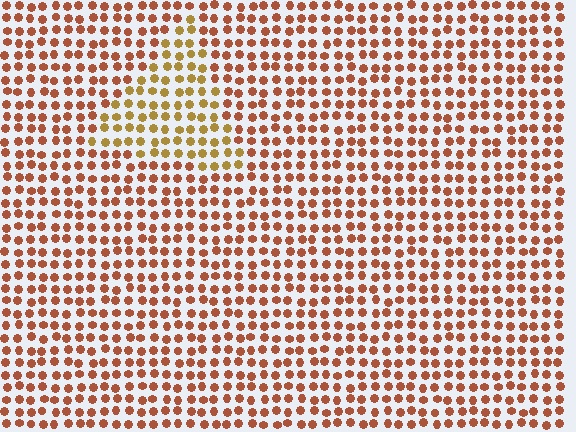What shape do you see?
I see a triangle.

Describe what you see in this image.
The image is filled with small brown elements in a uniform arrangement. A triangle-shaped region is visible where the elements are tinted to a slightly different hue, forming a subtle color boundary.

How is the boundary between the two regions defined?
The boundary is defined purely by a slight shift in hue (about 30 degrees). Spacing, size, and orientation are identical on both sides.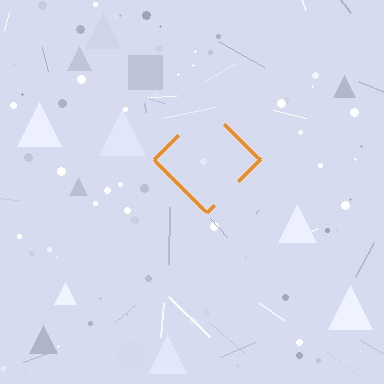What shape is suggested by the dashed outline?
The dashed outline suggests a diamond.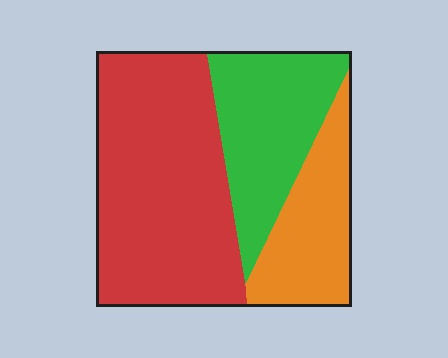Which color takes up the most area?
Red, at roughly 50%.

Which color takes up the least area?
Orange, at roughly 20%.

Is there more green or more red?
Red.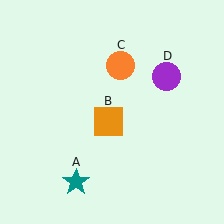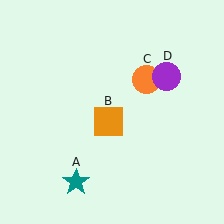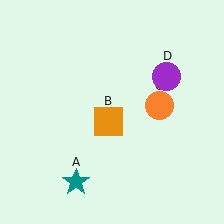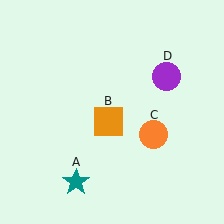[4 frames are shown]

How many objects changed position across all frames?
1 object changed position: orange circle (object C).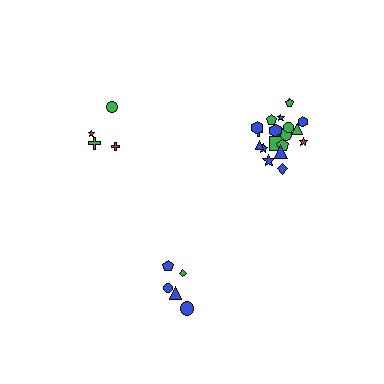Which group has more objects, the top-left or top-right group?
The top-right group.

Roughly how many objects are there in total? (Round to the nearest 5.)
Roughly 30 objects in total.